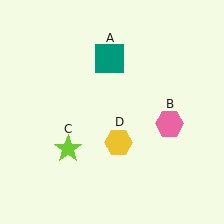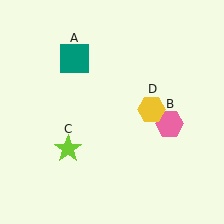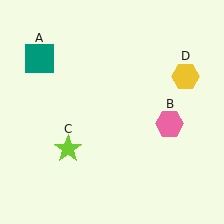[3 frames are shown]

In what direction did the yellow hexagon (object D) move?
The yellow hexagon (object D) moved up and to the right.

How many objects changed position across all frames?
2 objects changed position: teal square (object A), yellow hexagon (object D).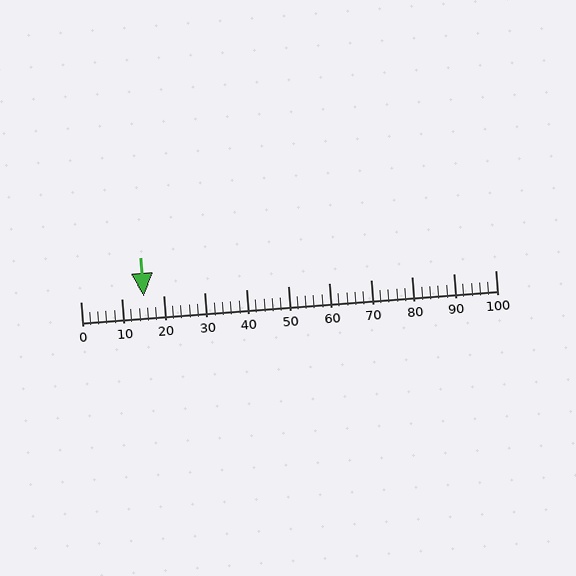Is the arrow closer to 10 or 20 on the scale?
The arrow is closer to 20.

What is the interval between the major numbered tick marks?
The major tick marks are spaced 10 units apart.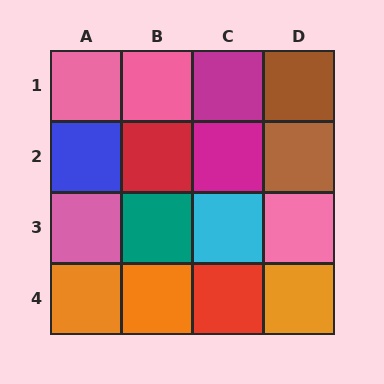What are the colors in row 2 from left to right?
Blue, red, magenta, brown.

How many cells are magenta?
2 cells are magenta.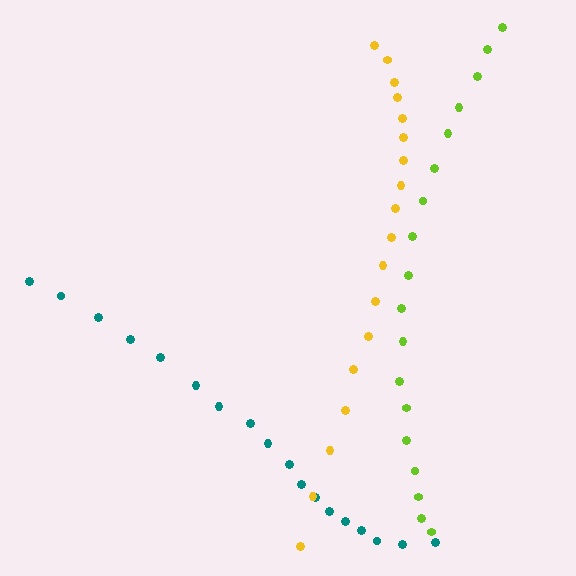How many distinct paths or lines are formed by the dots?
There are 3 distinct paths.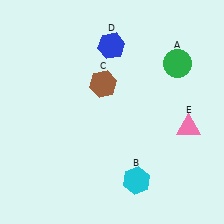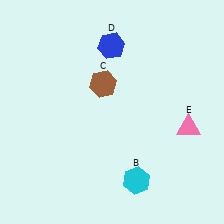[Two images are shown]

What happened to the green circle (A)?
The green circle (A) was removed in Image 2. It was in the top-right area of Image 1.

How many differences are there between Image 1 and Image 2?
There is 1 difference between the two images.